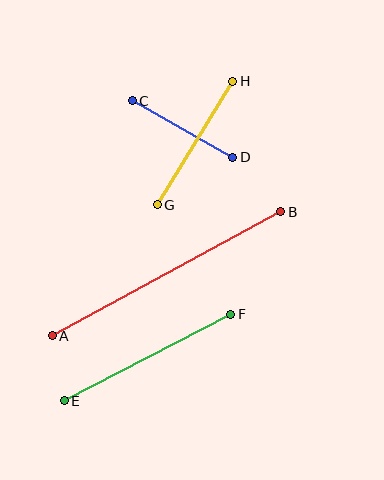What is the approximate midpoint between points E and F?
The midpoint is at approximately (148, 357) pixels.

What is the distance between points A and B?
The distance is approximately 260 pixels.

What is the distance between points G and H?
The distance is approximately 145 pixels.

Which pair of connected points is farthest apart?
Points A and B are farthest apart.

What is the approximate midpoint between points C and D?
The midpoint is at approximately (183, 129) pixels.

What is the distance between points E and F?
The distance is approximately 187 pixels.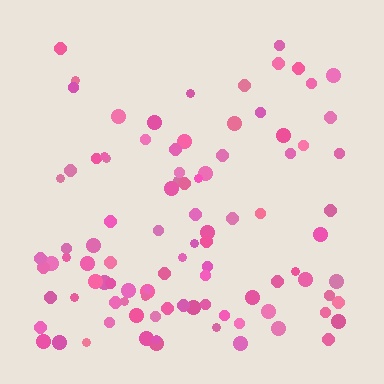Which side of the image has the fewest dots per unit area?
The top.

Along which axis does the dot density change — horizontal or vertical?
Vertical.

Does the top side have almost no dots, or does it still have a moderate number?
Still a moderate number, just noticeably fewer than the bottom.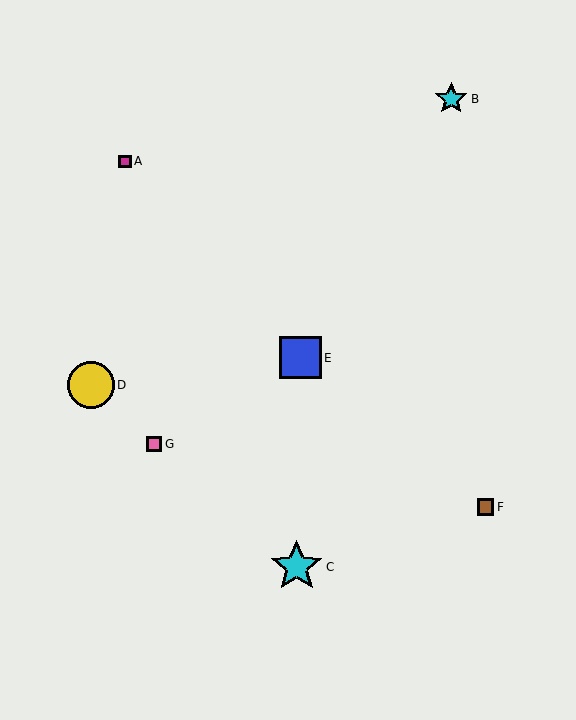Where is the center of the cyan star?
The center of the cyan star is at (451, 99).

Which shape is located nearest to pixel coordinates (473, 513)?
The brown square (labeled F) at (485, 507) is nearest to that location.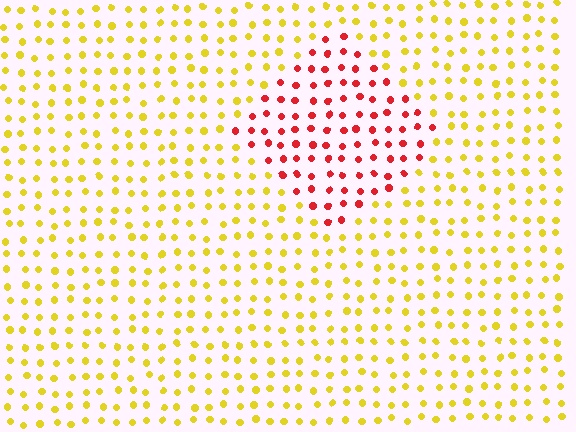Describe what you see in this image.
The image is filled with small yellow elements in a uniform arrangement. A diamond-shaped region is visible where the elements are tinted to a slightly different hue, forming a subtle color boundary.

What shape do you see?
I see a diamond.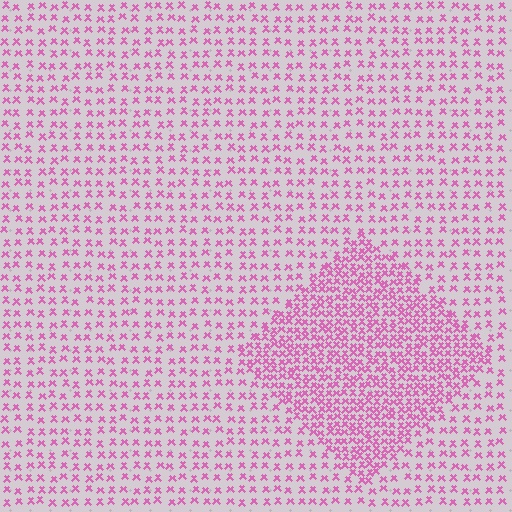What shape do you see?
I see a diamond.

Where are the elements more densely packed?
The elements are more densely packed inside the diamond boundary.